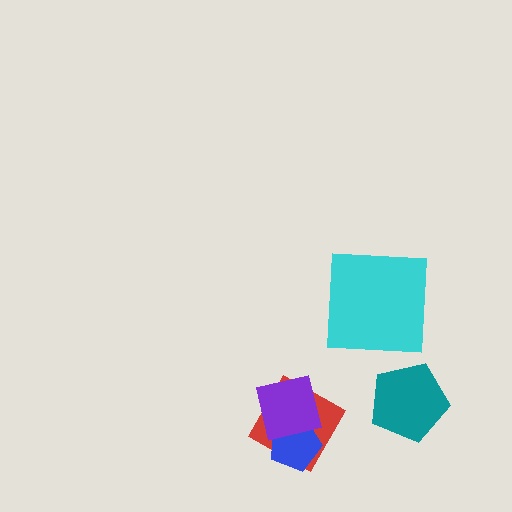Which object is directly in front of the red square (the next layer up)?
The blue pentagon is directly in front of the red square.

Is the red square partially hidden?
Yes, it is partially covered by another shape.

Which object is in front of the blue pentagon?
The purple square is in front of the blue pentagon.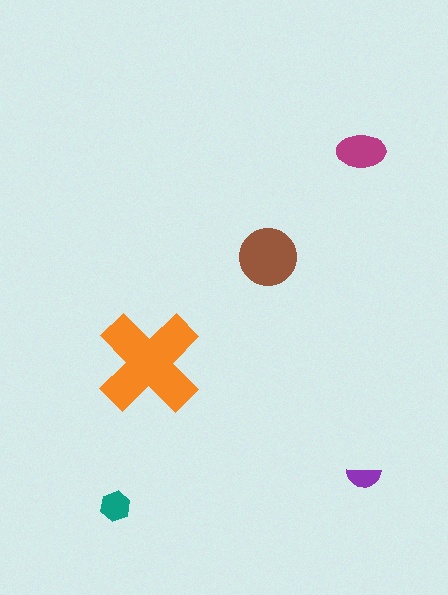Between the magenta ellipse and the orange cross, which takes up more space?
The orange cross.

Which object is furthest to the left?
The teal hexagon is leftmost.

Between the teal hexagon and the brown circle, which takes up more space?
The brown circle.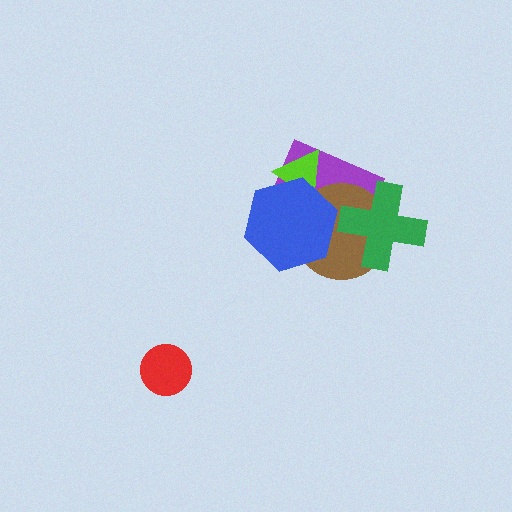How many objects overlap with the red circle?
0 objects overlap with the red circle.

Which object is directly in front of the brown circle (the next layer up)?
The green cross is directly in front of the brown circle.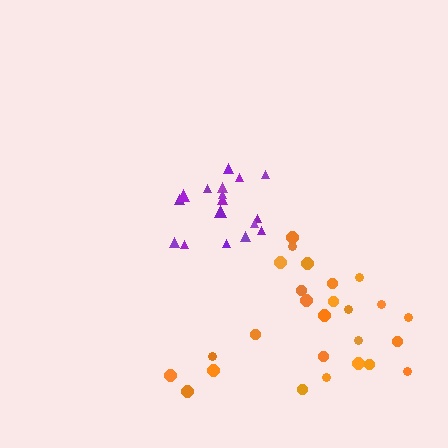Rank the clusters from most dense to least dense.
purple, orange.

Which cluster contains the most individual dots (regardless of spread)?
Orange (26).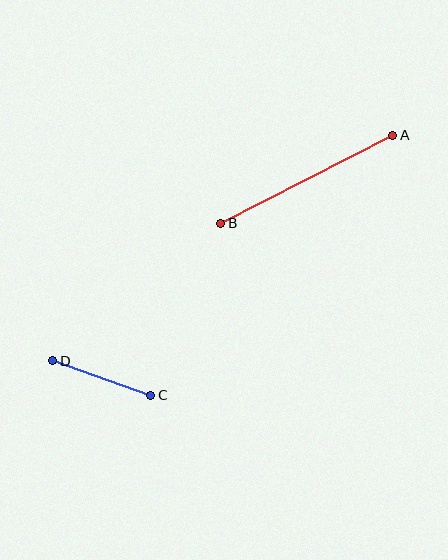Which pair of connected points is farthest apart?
Points A and B are farthest apart.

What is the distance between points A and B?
The distance is approximately 193 pixels.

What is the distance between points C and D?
The distance is approximately 104 pixels.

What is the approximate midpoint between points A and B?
The midpoint is at approximately (307, 179) pixels.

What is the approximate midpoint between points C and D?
The midpoint is at approximately (102, 378) pixels.